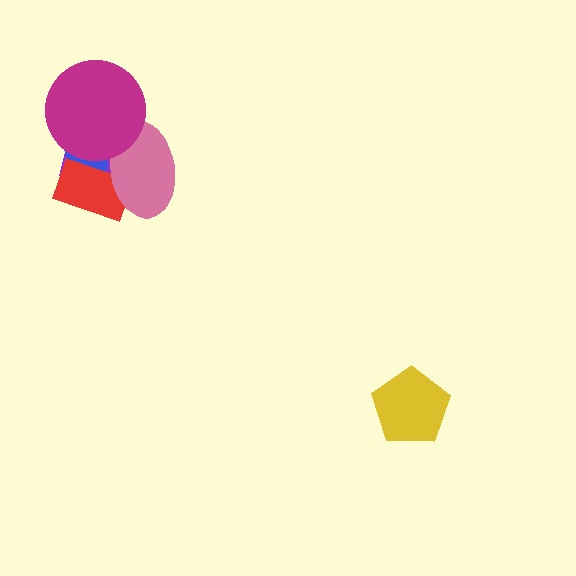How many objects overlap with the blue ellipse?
4 objects overlap with the blue ellipse.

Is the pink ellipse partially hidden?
Yes, it is partially covered by another shape.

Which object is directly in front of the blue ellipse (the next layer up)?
The red rectangle is directly in front of the blue ellipse.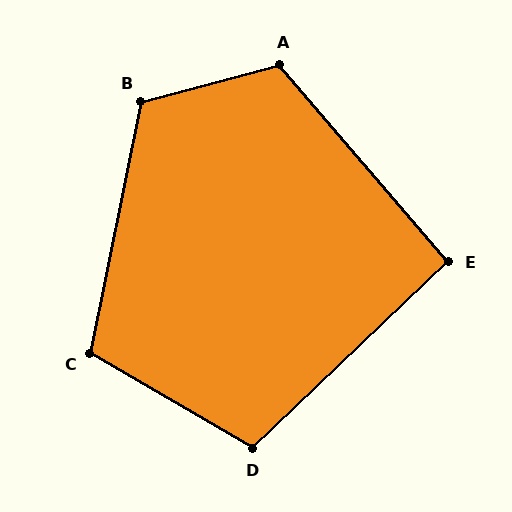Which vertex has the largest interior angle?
B, at approximately 116 degrees.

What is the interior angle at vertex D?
Approximately 106 degrees (obtuse).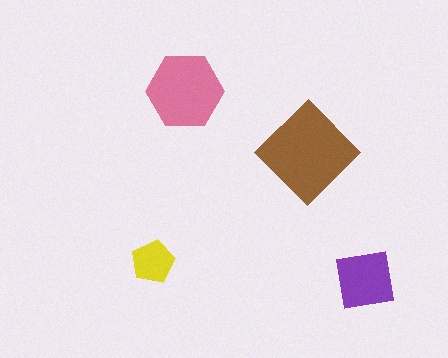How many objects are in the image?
There are 4 objects in the image.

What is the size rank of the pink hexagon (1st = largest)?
2nd.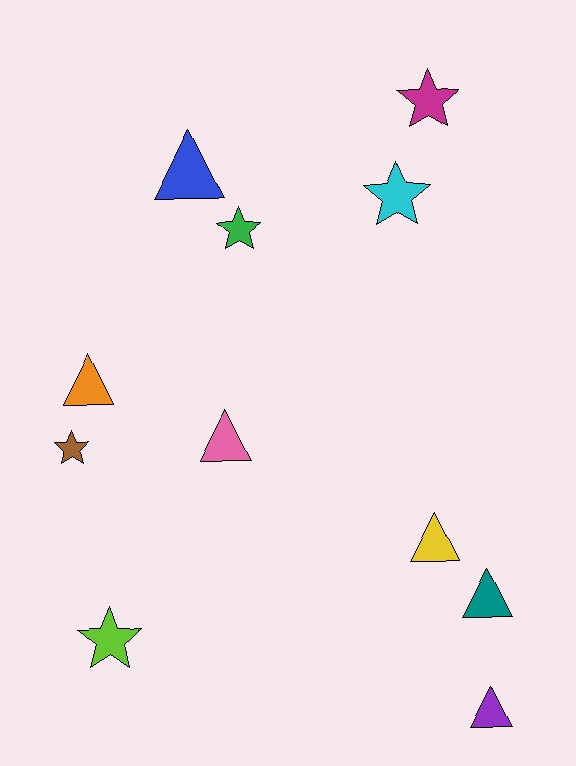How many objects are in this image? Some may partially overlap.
There are 11 objects.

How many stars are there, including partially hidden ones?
There are 5 stars.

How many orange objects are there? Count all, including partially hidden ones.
There is 1 orange object.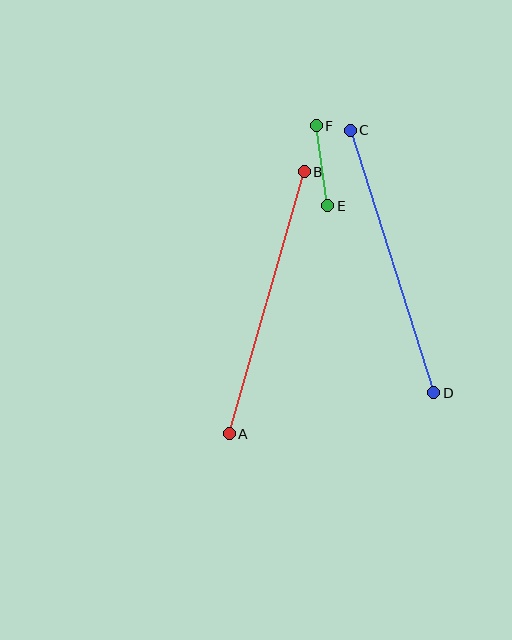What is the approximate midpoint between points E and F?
The midpoint is at approximately (322, 166) pixels.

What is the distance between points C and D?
The distance is approximately 275 pixels.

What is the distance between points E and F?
The distance is approximately 81 pixels.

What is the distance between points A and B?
The distance is approximately 272 pixels.